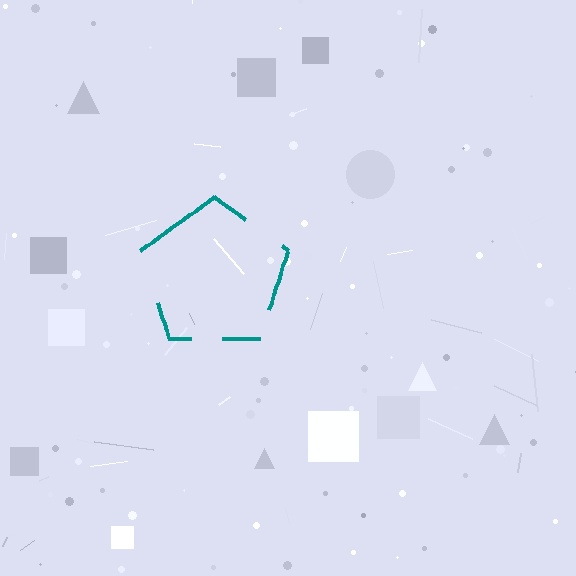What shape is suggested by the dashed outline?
The dashed outline suggests a pentagon.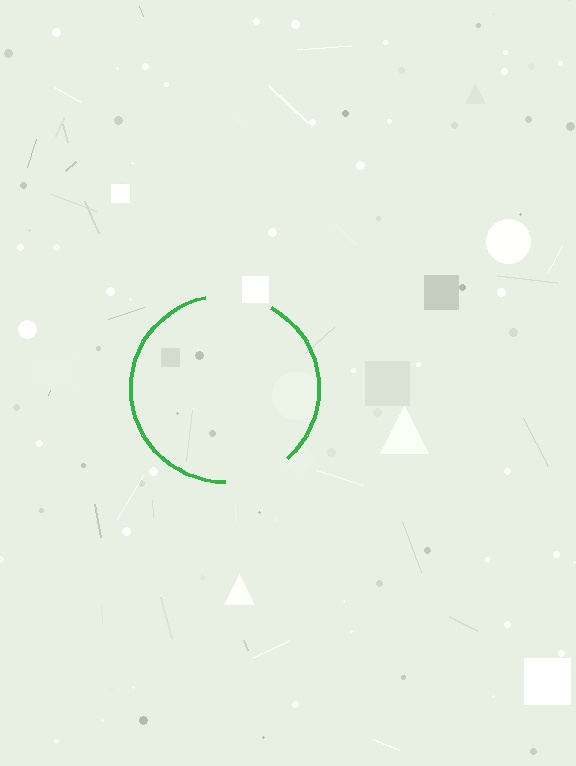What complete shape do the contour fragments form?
The contour fragments form a circle.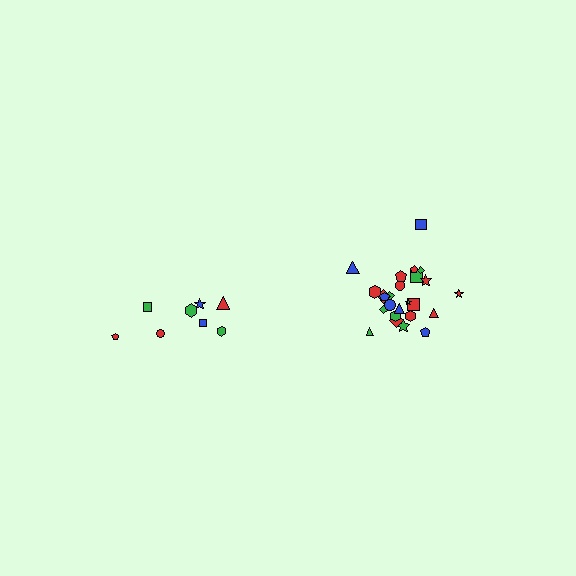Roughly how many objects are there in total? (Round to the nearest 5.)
Roughly 35 objects in total.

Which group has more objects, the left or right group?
The right group.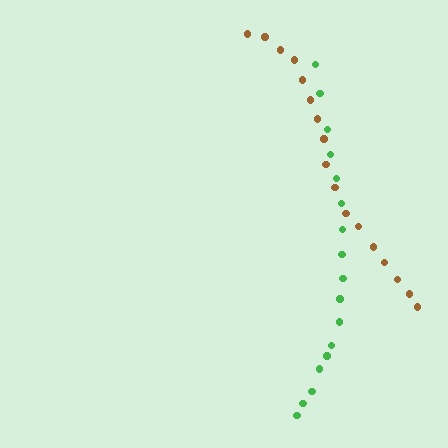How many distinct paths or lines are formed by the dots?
There are 2 distinct paths.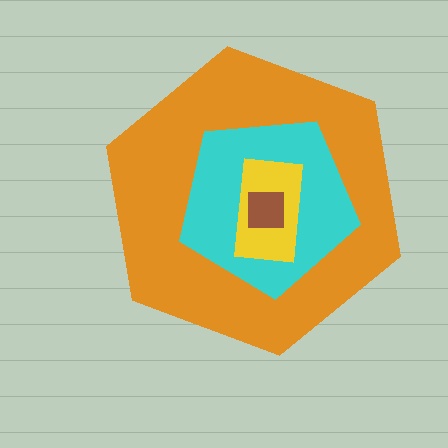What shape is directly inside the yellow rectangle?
The brown square.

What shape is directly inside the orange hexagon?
The cyan pentagon.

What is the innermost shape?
The brown square.